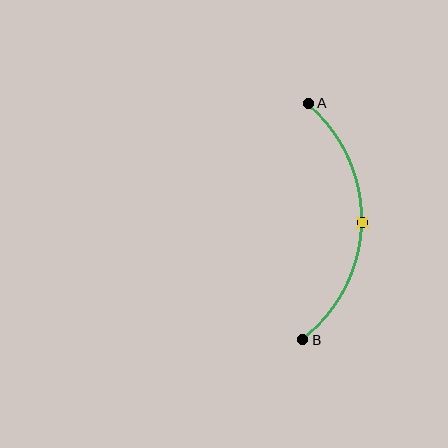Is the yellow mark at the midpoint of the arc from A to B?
Yes. The yellow mark lies on the arc at equal arc-length from both A and B — it is the arc midpoint.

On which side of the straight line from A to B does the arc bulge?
The arc bulges to the right of the straight line connecting A and B.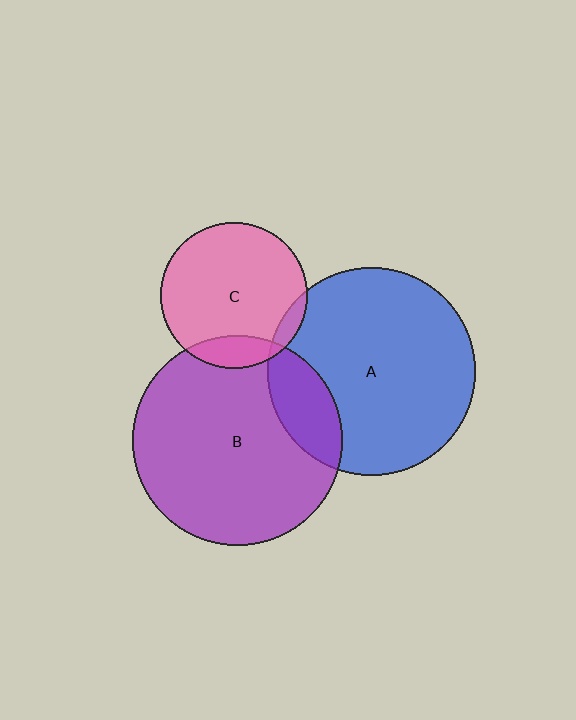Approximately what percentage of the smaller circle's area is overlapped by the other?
Approximately 5%.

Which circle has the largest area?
Circle B (purple).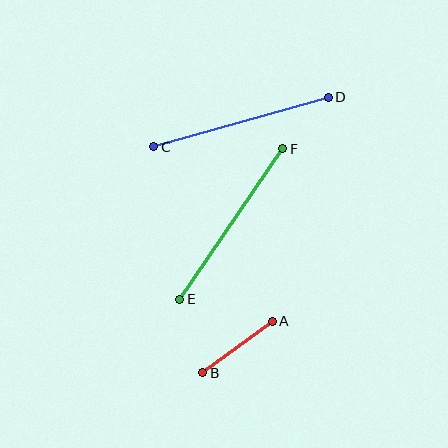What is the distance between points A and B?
The distance is approximately 87 pixels.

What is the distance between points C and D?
The distance is approximately 182 pixels.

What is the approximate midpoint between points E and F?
The midpoint is at approximately (231, 224) pixels.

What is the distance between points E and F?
The distance is approximately 182 pixels.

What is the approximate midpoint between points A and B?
The midpoint is at approximately (238, 347) pixels.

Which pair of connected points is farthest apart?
Points E and F are farthest apart.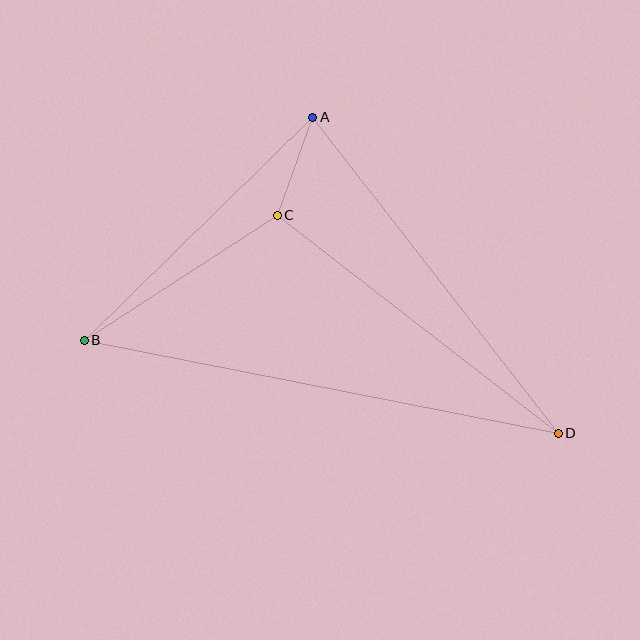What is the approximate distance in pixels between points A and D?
The distance between A and D is approximately 400 pixels.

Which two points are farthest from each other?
Points B and D are farthest from each other.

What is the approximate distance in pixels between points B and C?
The distance between B and C is approximately 230 pixels.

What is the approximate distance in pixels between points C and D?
The distance between C and D is approximately 356 pixels.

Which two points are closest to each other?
Points A and C are closest to each other.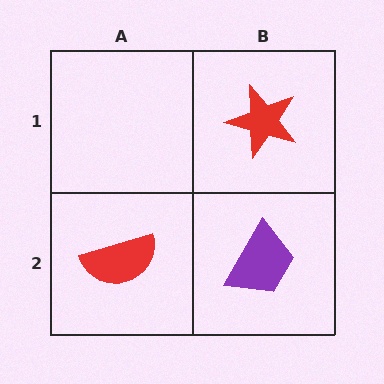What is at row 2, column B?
A purple trapezoid.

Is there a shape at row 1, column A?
No, that cell is empty.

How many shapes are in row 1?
1 shape.